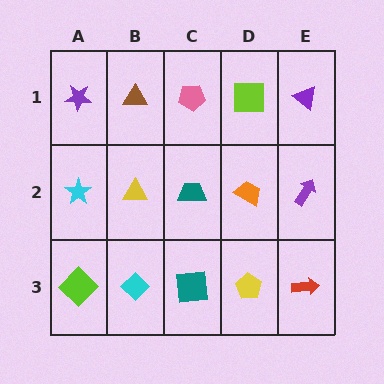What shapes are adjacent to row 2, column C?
A pink pentagon (row 1, column C), a teal square (row 3, column C), a yellow triangle (row 2, column B), an orange trapezoid (row 2, column D).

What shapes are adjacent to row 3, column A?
A cyan star (row 2, column A), a cyan diamond (row 3, column B).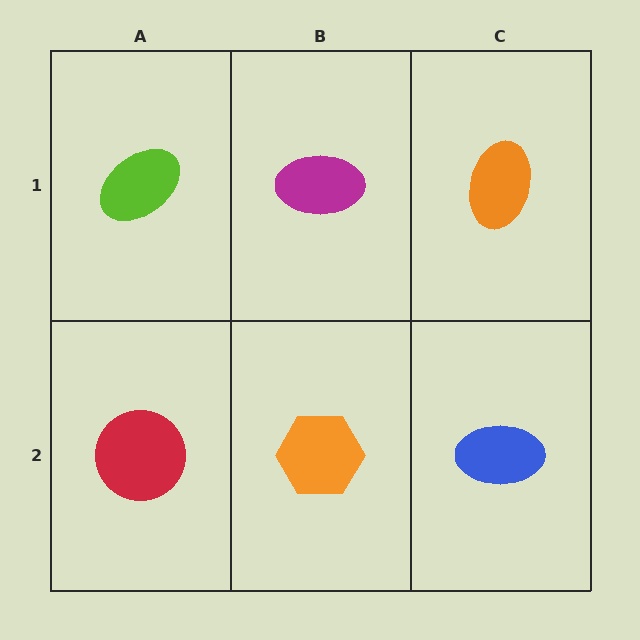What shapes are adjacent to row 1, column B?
An orange hexagon (row 2, column B), a lime ellipse (row 1, column A), an orange ellipse (row 1, column C).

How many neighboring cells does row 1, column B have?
3.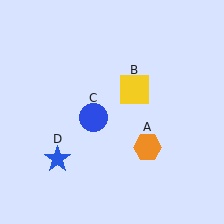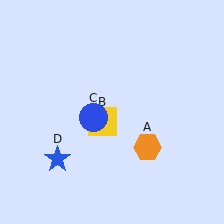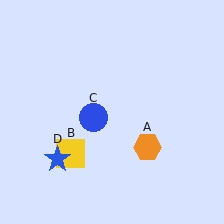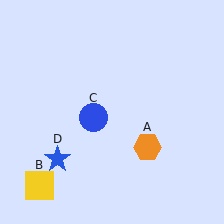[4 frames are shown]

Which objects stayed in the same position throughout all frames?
Orange hexagon (object A) and blue circle (object C) and blue star (object D) remained stationary.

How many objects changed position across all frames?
1 object changed position: yellow square (object B).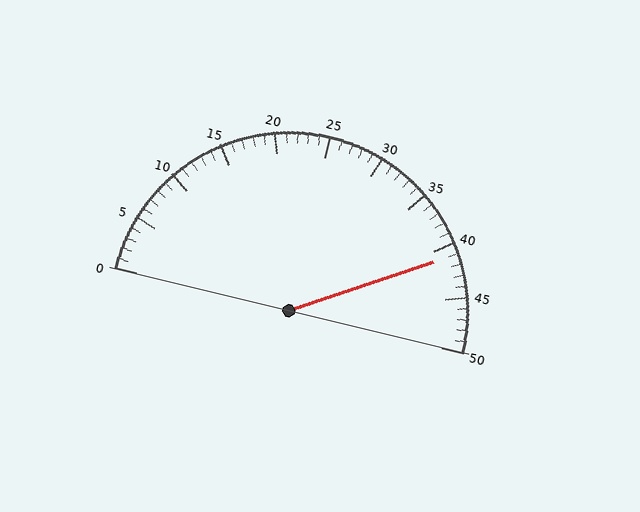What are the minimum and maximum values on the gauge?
The gauge ranges from 0 to 50.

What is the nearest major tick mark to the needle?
The nearest major tick mark is 40.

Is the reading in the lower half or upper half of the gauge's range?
The reading is in the upper half of the range (0 to 50).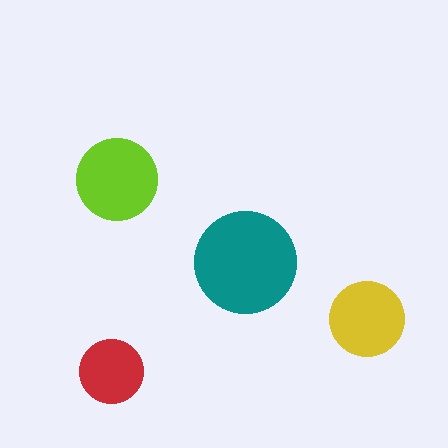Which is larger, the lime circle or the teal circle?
The teal one.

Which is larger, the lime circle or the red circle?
The lime one.